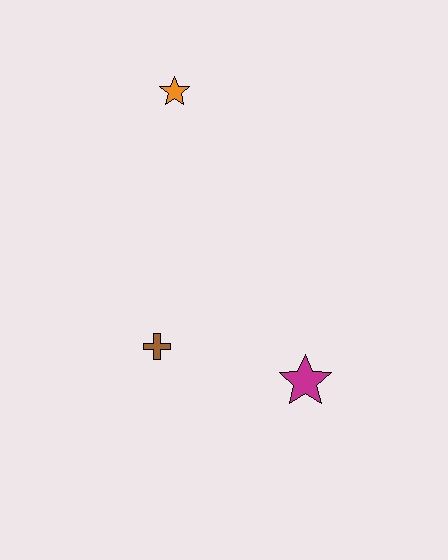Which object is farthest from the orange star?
The magenta star is farthest from the orange star.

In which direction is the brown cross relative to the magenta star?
The brown cross is to the left of the magenta star.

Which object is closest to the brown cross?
The magenta star is closest to the brown cross.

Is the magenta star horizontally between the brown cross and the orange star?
No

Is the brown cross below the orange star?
Yes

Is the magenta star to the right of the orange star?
Yes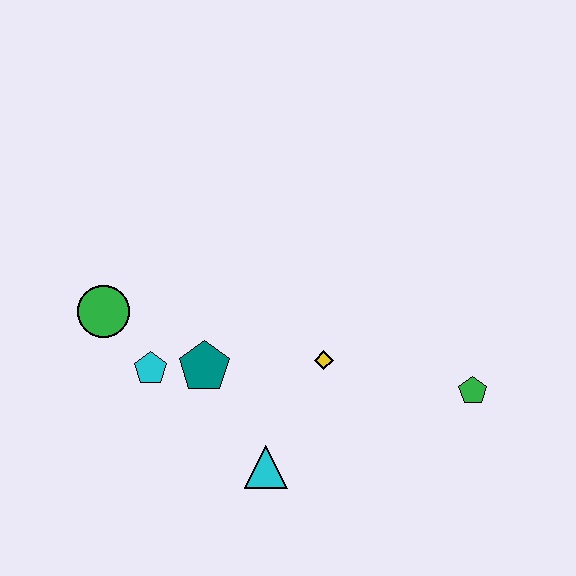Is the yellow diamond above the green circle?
No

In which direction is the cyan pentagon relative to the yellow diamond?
The cyan pentagon is to the left of the yellow diamond.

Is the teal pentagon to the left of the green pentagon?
Yes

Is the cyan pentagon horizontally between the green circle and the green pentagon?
Yes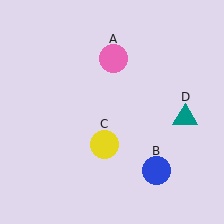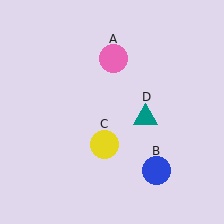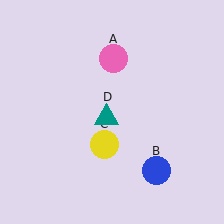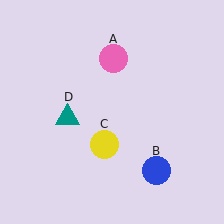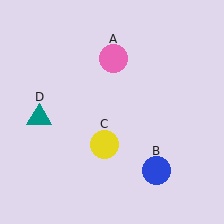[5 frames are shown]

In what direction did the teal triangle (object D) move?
The teal triangle (object D) moved left.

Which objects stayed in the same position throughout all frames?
Pink circle (object A) and blue circle (object B) and yellow circle (object C) remained stationary.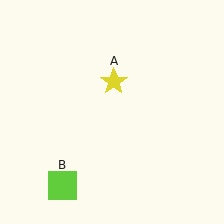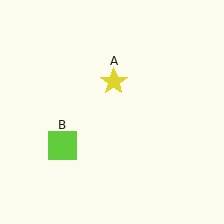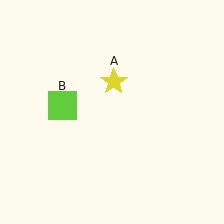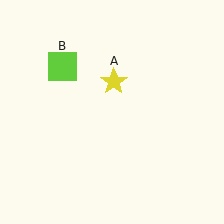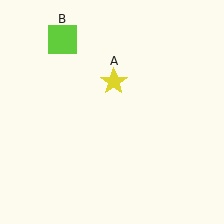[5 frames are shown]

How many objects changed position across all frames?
1 object changed position: lime square (object B).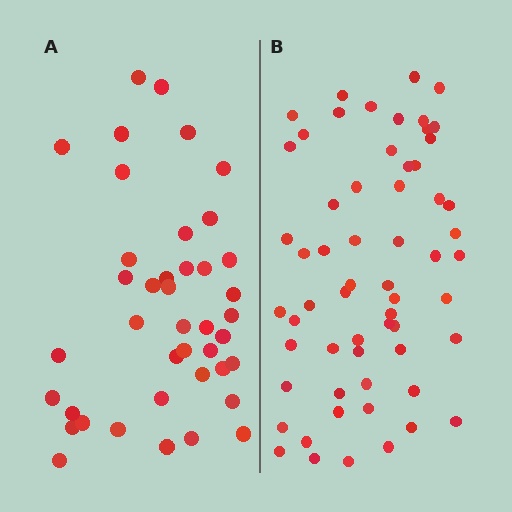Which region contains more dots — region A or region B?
Region B (the right region) has more dots.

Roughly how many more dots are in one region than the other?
Region B has approximately 20 more dots than region A.